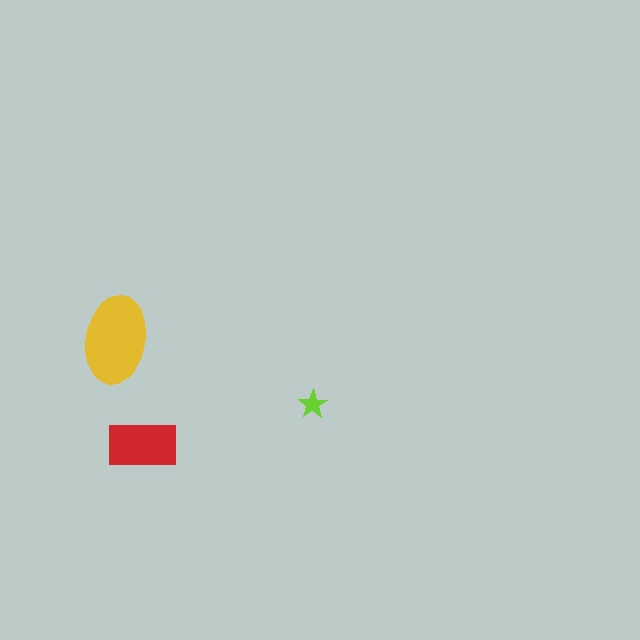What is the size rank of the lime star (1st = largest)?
3rd.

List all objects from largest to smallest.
The yellow ellipse, the red rectangle, the lime star.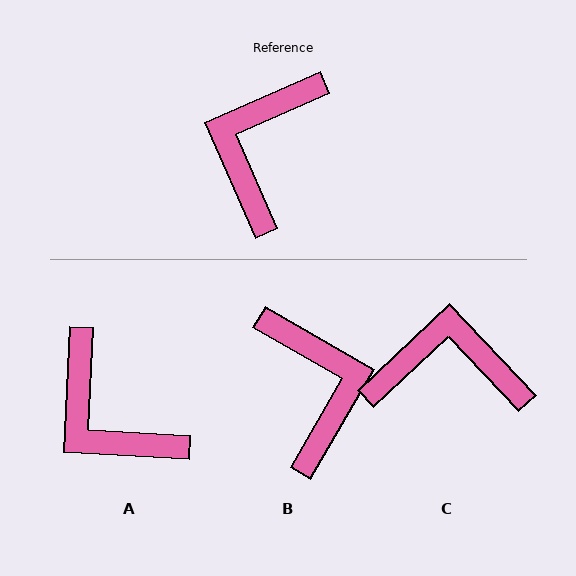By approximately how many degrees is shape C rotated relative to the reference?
Approximately 71 degrees clockwise.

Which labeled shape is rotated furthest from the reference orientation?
B, about 144 degrees away.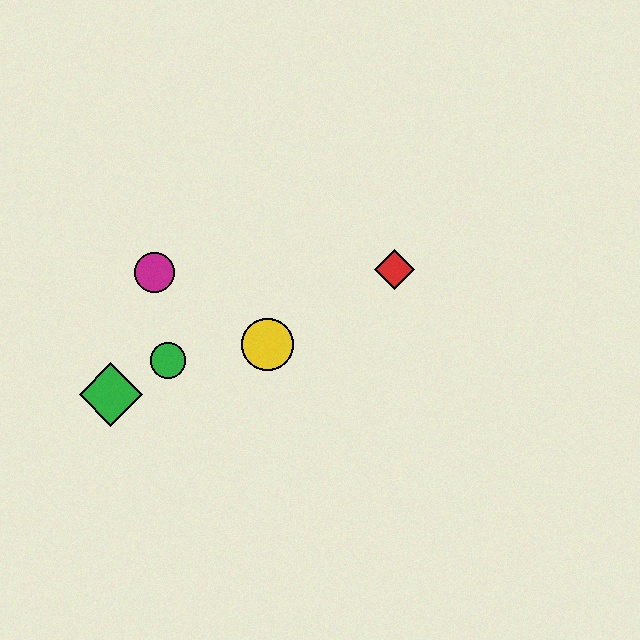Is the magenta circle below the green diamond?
No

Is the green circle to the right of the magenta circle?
Yes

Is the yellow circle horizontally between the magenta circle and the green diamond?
No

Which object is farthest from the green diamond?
The red diamond is farthest from the green diamond.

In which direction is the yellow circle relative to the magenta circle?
The yellow circle is to the right of the magenta circle.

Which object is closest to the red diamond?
The yellow circle is closest to the red diamond.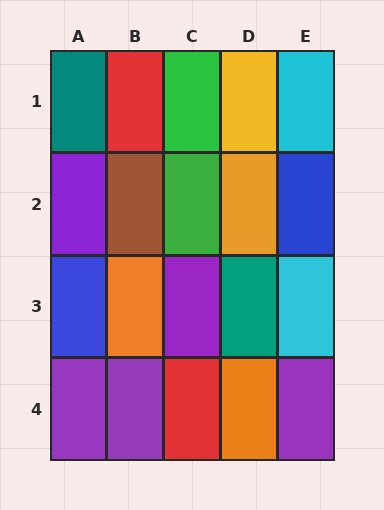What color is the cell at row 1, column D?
Yellow.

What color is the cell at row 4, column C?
Red.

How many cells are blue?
2 cells are blue.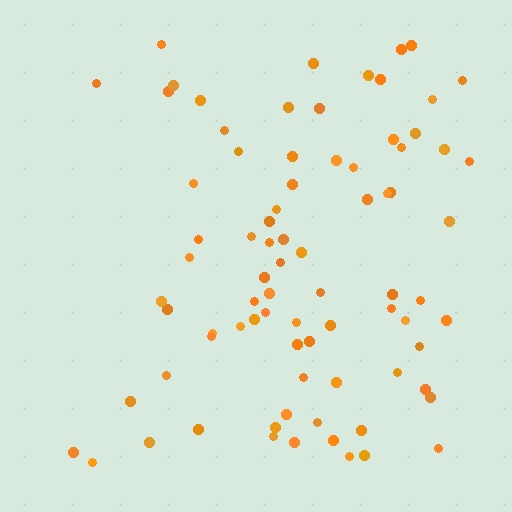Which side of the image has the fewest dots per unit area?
The left.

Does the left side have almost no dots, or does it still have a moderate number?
Still a moderate number, just noticeably fewer than the right.